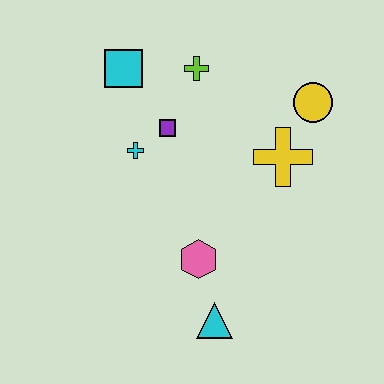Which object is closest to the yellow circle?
The yellow cross is closest to the yellow circle.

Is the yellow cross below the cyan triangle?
No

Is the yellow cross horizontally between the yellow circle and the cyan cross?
Yes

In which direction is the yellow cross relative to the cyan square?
The yellow cross is to the right of the cyan square.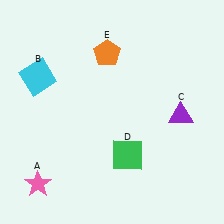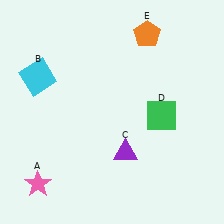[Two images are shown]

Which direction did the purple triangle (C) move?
The purple triangle (C) moved left.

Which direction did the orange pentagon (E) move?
The orange pentagon (E) moved right.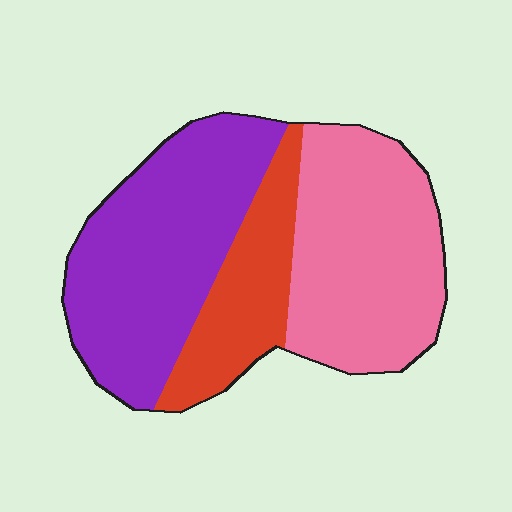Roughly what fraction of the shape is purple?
Purple takes up about two fifths (2/5) of the shape.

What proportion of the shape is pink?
Pink covers about 40% of the shape.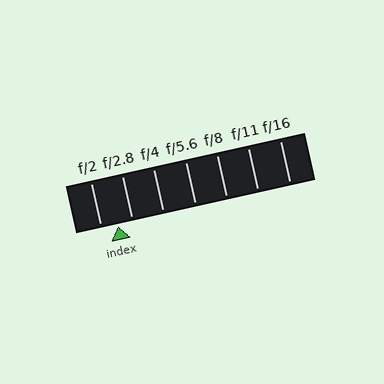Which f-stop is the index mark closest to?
The index mark is closest to f/2.8.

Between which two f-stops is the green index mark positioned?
The index mark is between f/2 and f/2.8.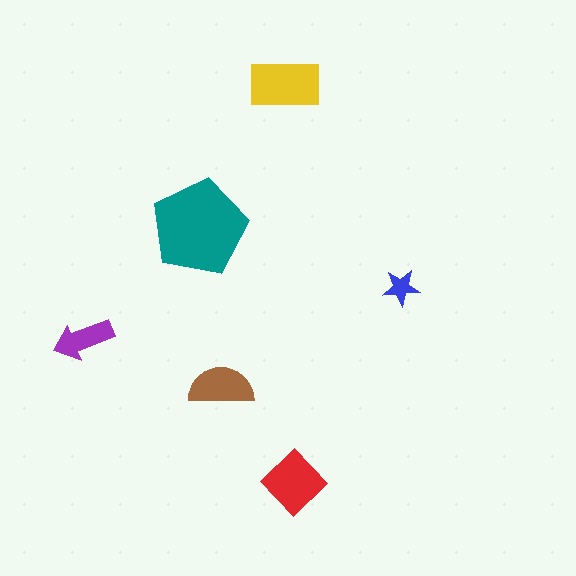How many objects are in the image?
There are 6 objects in the image.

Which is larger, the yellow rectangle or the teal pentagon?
The teal pentagon.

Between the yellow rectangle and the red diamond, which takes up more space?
The yellow rectangle.